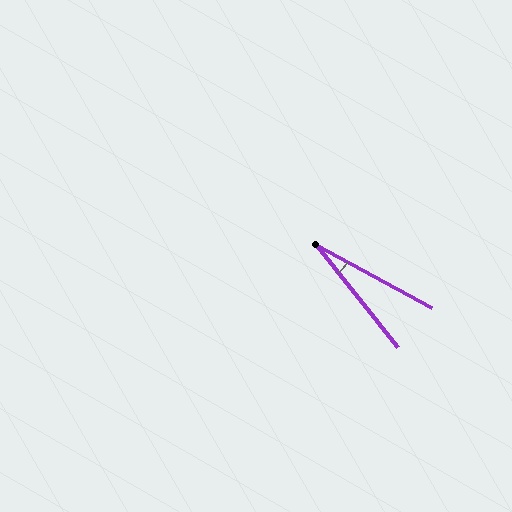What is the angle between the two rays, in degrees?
Approximately 23 degrees.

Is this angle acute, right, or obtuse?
It is acute.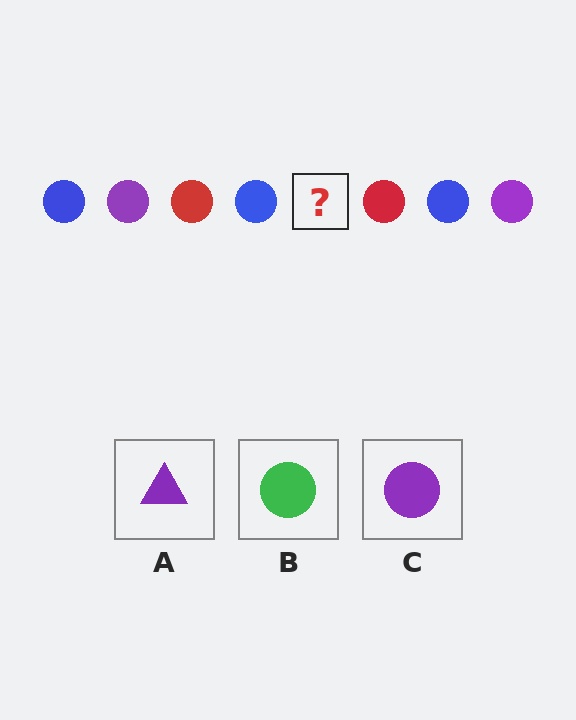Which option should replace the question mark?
Option C.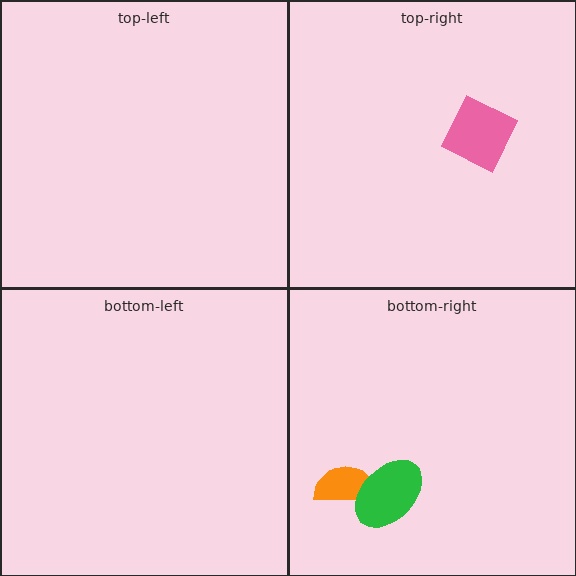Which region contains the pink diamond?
The top-right region.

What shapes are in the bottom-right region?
The orange semicircle, the green ellipse.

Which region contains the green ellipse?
The bottom-right region.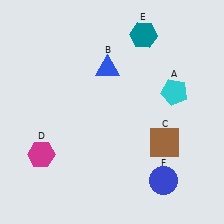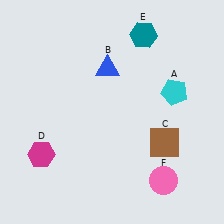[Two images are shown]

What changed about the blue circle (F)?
In Image 1, F is blue. In Image 2, it changed to pink.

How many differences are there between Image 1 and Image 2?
There is 1 difference between the two images.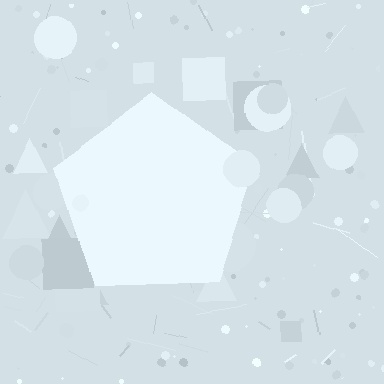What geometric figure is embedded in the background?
A pentagon is embedded in the background.